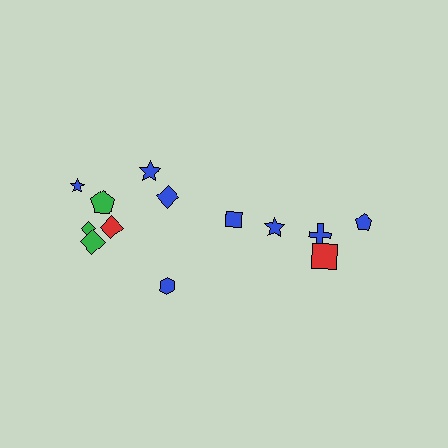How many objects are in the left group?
There are 8 objects.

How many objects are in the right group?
There are 5 objects.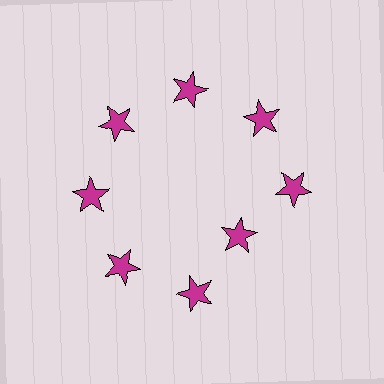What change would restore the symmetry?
The symmetry would be restored by moving it outward, back onto the ring so that all 8 stars sit at equal angles and equal distance from the center.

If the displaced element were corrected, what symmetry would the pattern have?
It would have 8-fold rotational symmetry — the pattern would map onto itself every 45 degrees.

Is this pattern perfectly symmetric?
No. The 8 magenta stars are arranged in a ring, but one element near the 4 o'clock position is pulled inward toward the center, breaking the 8-fold rotational symmetry.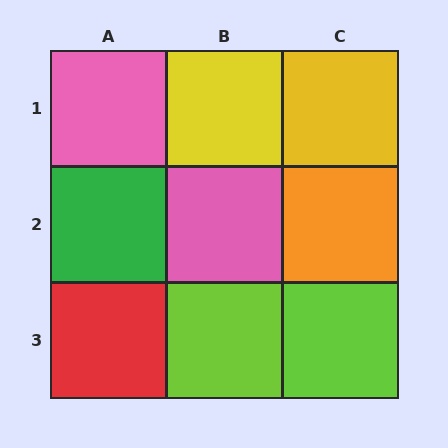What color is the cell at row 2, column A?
Green.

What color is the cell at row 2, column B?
Pink.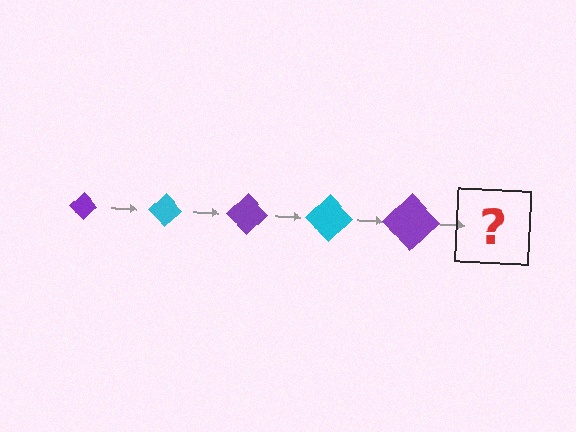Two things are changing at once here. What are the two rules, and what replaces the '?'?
The two rules are that the diamond grows larger each step and the color cycles through purple and cyan. The '?' should be a cyan diamond, larger than the previous one.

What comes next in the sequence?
The next element should be a cyan diamond, larger than the previous one.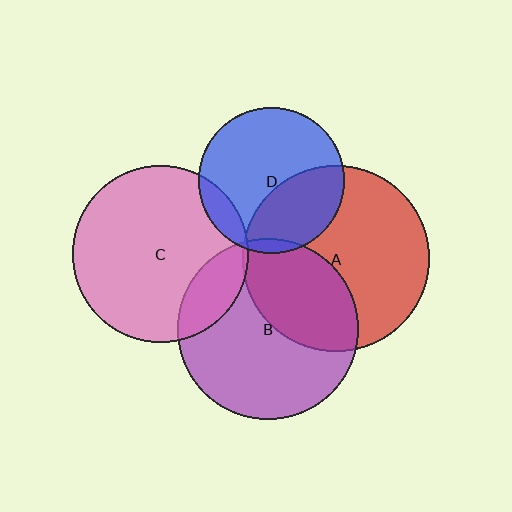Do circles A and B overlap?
Yes.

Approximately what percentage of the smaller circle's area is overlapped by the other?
Approximately 35%.